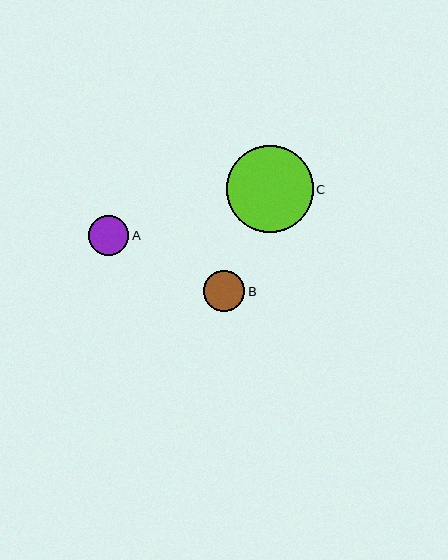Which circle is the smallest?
Circle A is the smallest with a size of approximately 40 pixels.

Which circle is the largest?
Circle C is the largest with a size of approximately 86 pixels.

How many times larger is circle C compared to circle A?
Circle C is approximately 2.2 times the size of circle A.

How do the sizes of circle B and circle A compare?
Circle B and circle A are approximately the same size.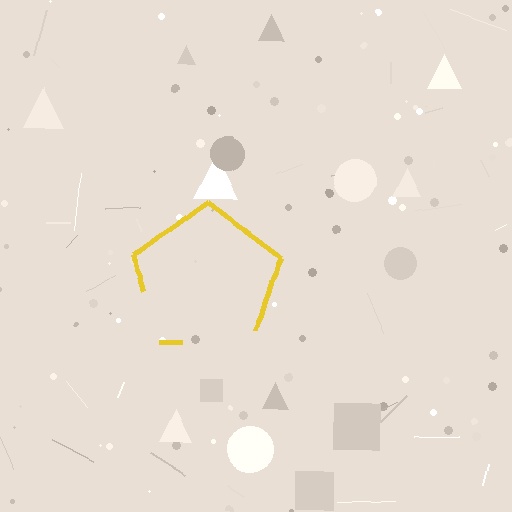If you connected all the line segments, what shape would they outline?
They would outline a pentagon.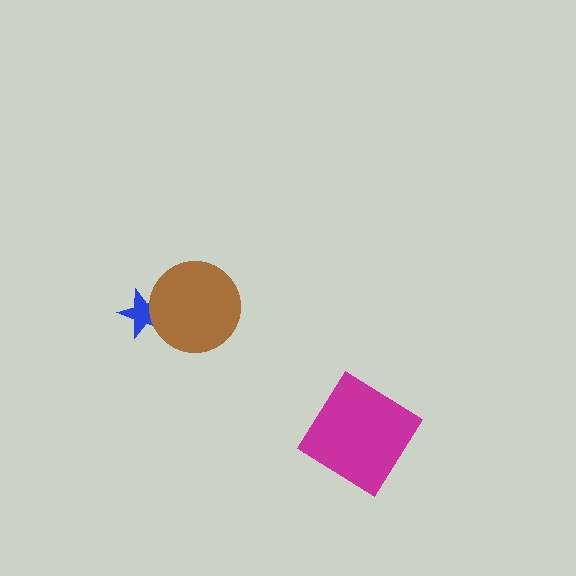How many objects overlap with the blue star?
1 object overlaps with the blue star.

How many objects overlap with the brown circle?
1 object overlaps with the brown circle.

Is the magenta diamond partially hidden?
No, no other shape covers it.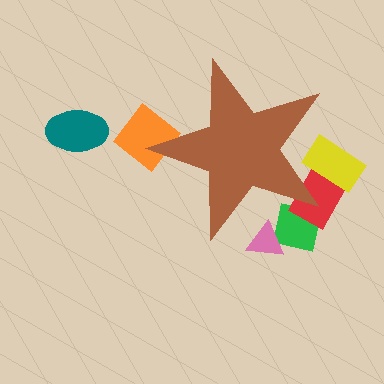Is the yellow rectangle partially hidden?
Yes, the yellow rectangle is partially hidden behind the brown star.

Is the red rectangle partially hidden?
Yes, the red rectangle is partially hidden behind the brown star.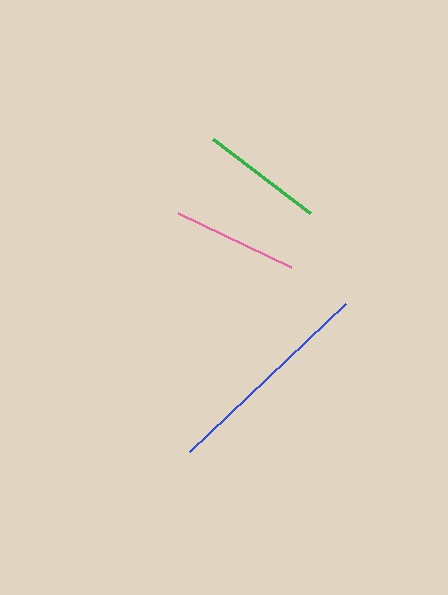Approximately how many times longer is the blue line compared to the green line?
The blue line is approximately 1.8 times the length of the green line.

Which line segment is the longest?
The blue line is the longest at approximately 215 pixels.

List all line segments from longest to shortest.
From longest to shortest: blue, pink, green.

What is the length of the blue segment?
The blue segment is approximately 215 pixels long.